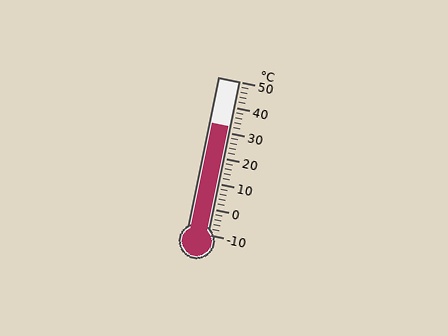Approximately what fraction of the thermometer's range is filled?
The thermometer is filled to approximately 70% of its range.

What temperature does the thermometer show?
The thermometer shows approximately 32°C.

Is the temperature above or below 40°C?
The temperature is below 40°C.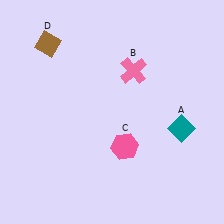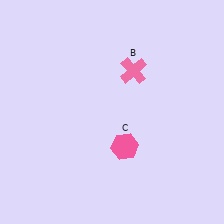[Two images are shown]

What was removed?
The teal diamond (A), the brown diamond (D) were removed in Image 2.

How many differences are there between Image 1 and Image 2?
There are 2 differences between the two images.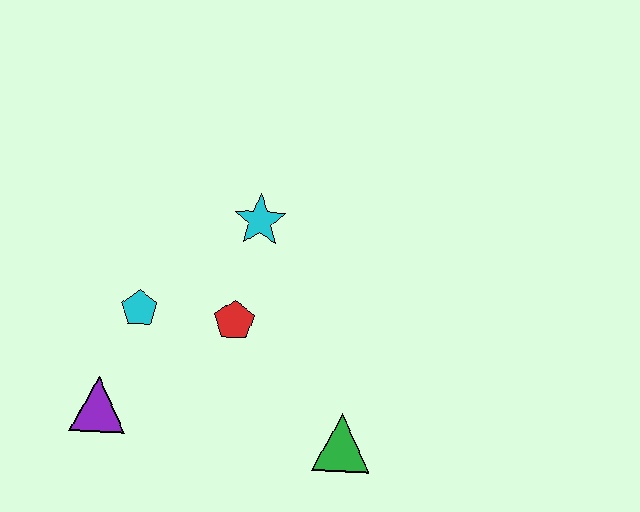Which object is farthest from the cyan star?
The purple triangle is farthest from the cyan star.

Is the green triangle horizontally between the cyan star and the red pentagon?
No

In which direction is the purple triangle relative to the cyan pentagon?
The purple triangle is below the cyan pentagon.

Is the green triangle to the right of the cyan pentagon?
Yes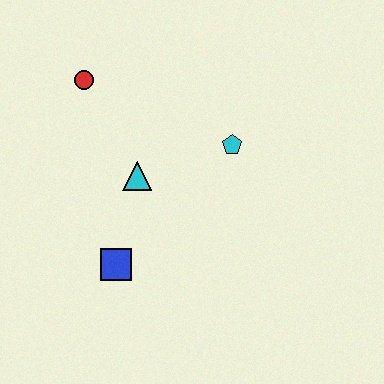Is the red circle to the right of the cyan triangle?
No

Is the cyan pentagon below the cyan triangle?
No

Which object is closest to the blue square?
The cyan triangle is closest to the blue square.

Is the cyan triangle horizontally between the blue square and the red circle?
No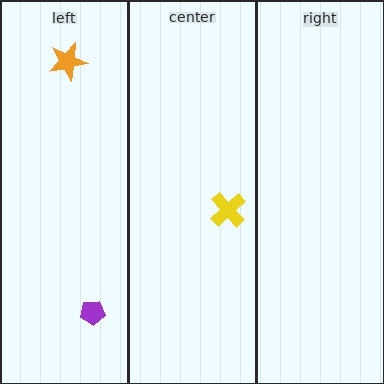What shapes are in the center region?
The yellow cross.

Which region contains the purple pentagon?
The left region.